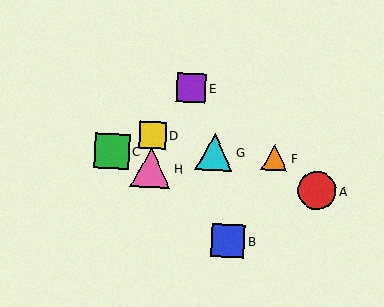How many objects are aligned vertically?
2 objects (D, H) are aligned vertically.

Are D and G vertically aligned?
No, D is at x≈153 and G is at x≈214.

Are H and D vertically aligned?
Yes, both are at x≈151.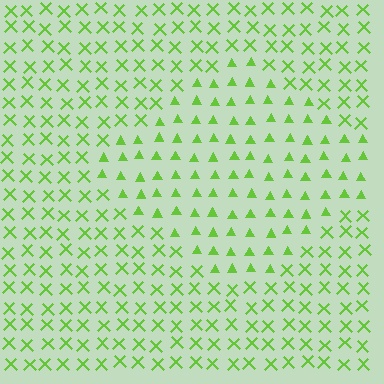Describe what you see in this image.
The image is filled with small lime elements arranged in a uniform grid. A diamond-shaped region contains triangles, while the surrounding area contains X marks. The boundary is defined purely by the change in element shape.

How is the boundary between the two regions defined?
The boundary is defined by a change in element shape: triangles inside vs. X marks outside. All elements share the same color and spacing.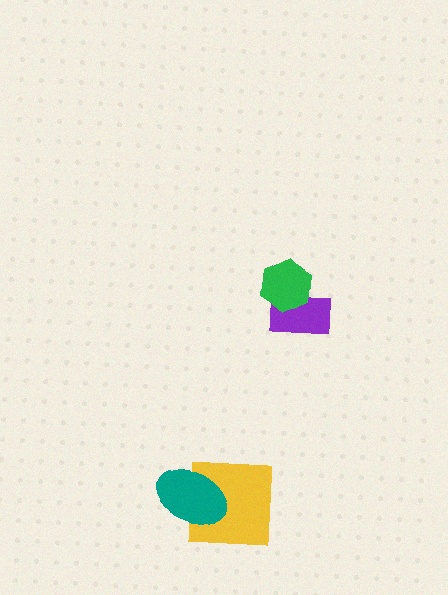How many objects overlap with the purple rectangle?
1 object overlaps with the purple rectangle.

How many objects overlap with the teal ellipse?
1 object overlaps with the teal ellipse.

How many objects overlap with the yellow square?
1 object overlaps with the yellow square.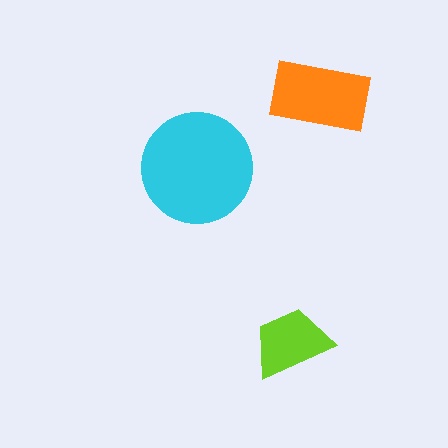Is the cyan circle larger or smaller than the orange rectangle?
Larger.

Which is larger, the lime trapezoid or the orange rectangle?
The orange rectangle.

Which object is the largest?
The cyan circle.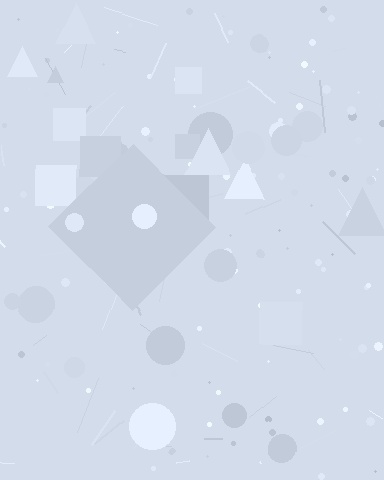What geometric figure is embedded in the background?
A diamond is embedded in the background.